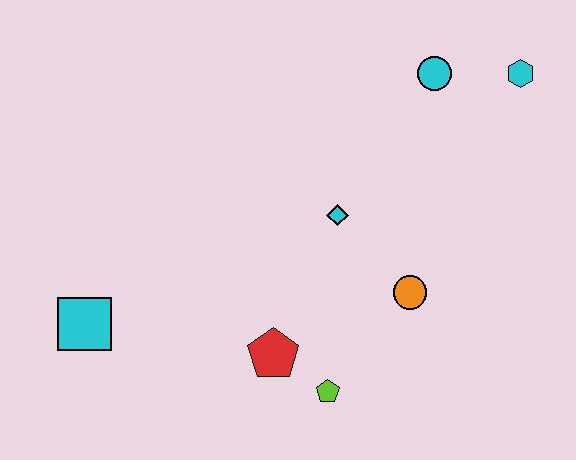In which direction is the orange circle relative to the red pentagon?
The orange circle is to the right of the red pentagon.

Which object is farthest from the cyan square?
The cyan hexagon is farthest from the cyan square.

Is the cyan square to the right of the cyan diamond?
No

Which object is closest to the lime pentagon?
The red pentagon is closest to the lime pentagon.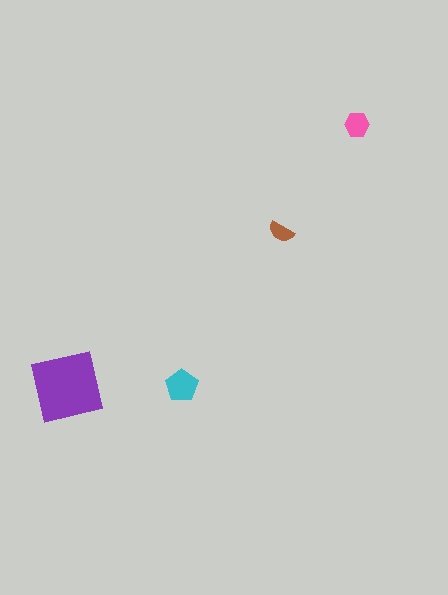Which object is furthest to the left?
The purple square is leftmost.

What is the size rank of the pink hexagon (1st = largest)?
3rd.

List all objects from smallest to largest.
The brown semicircle, the pink hexagon, the cyan pentagon, the purple square.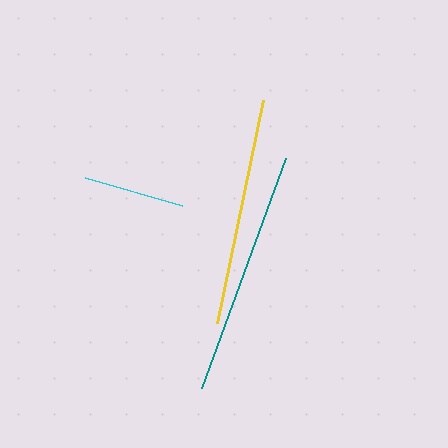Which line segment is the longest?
The teal line is the longest at approximately 244 pixels.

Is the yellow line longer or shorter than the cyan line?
The yellow line is longer than the cyan line.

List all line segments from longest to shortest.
From longest to shortest: teal, yellow, cyan.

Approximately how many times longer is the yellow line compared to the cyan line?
The yellow line is approximately 2.3 times the length of the cyan line.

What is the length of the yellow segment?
The yellow segment is approximately 228 pixels long.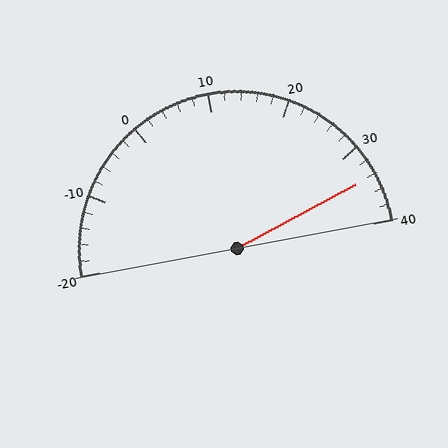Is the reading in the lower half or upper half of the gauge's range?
The reading is in the upper half of the range (-20 to 40).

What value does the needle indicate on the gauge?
The needle indicates approximately 34.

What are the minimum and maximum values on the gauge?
The gauge ranges from -20 to 40.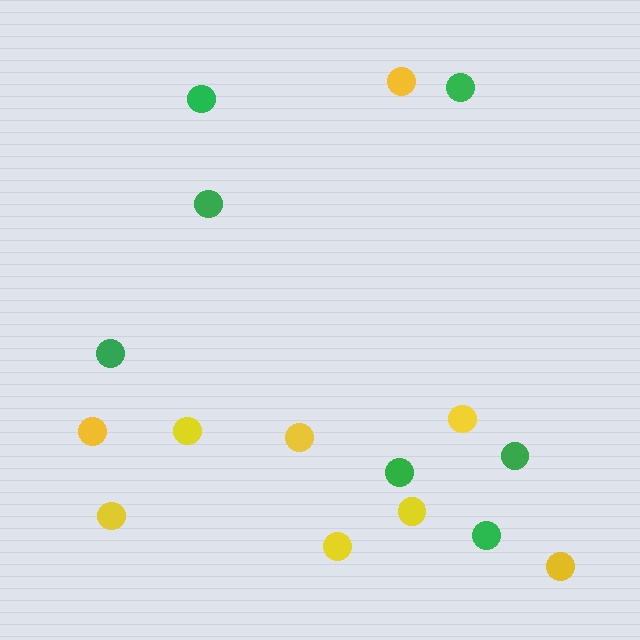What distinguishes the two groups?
There are 2 groups: one group of green circles (7) and one group of yellow circles (9).